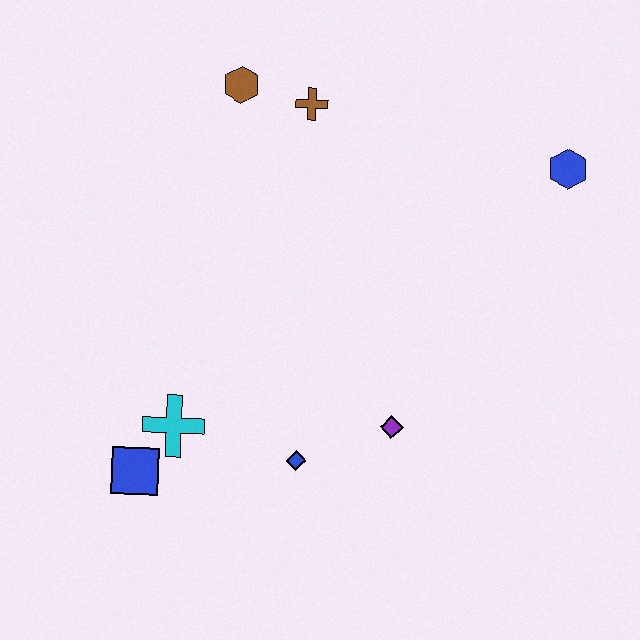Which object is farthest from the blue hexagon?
The blue square is farthest from the blue hexagon.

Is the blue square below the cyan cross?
Yes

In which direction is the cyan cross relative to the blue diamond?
The cyan cross is to the left of the blue diamond.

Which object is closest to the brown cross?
The brown hexagon is closest to the brown cross.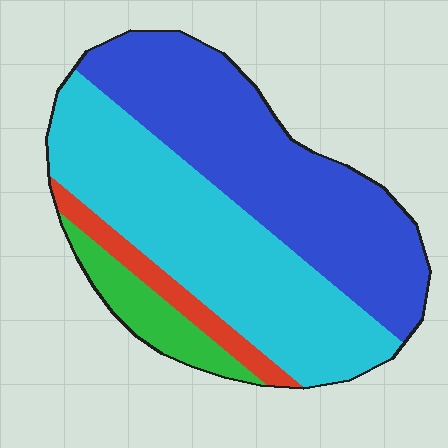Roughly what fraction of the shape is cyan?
Cyan takes up between a quarter and a half of the shape.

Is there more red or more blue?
Blue.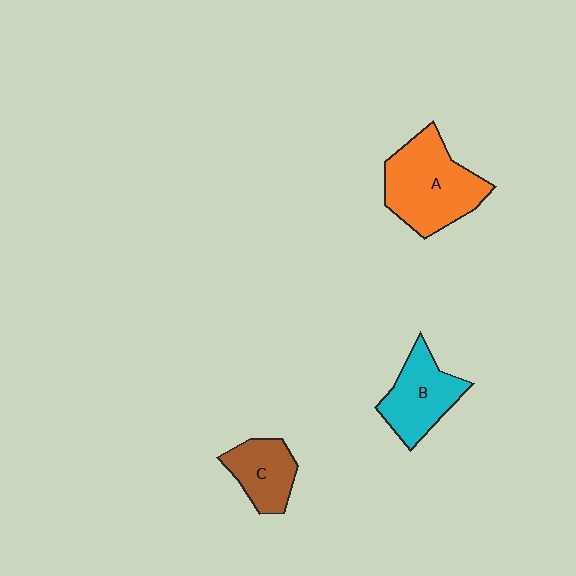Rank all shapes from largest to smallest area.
From largest to smallest: A (orange), B (cyan), C (brown).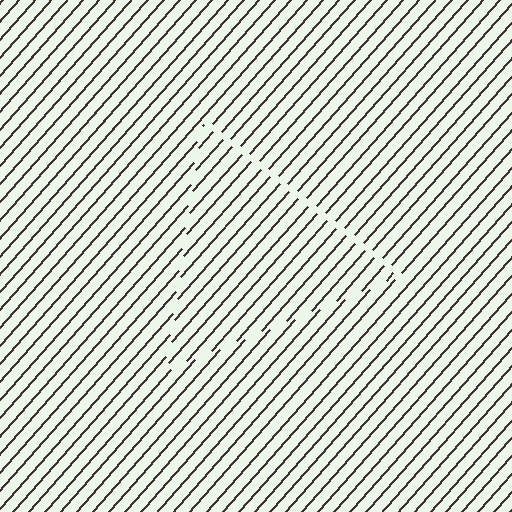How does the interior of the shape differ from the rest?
The interior of the shape contains the same grating, shifted by half a period — the contour is defined by the phase discontinuity where line-ends from the inner and outer gratings abut.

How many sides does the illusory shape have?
3 sides — the line-ends trace a triangle.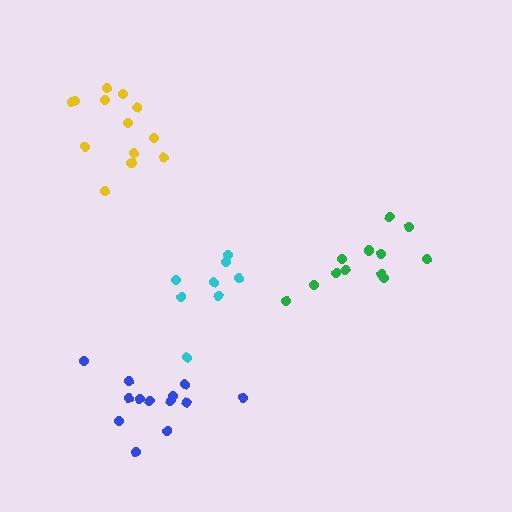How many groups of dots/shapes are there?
There are 4 groups.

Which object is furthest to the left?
The yellow cluster is leftmost.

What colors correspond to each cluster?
The clusters are colored: cyan, blue, green, yellow.